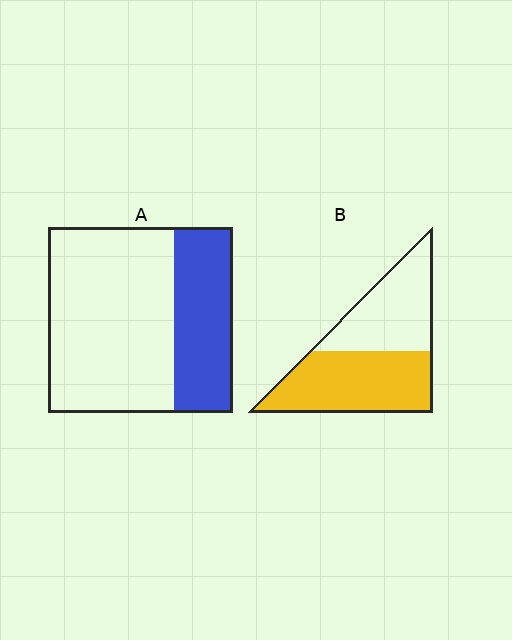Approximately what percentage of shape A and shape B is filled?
A is approximately 30% and B is approximately 55%.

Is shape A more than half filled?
No.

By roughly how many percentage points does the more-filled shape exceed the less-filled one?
By roughly 25 percentage points (B over A).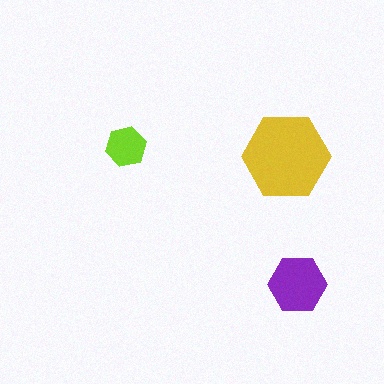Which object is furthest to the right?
The purple hexagon is rightmost.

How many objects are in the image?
There are 3 objects in the image.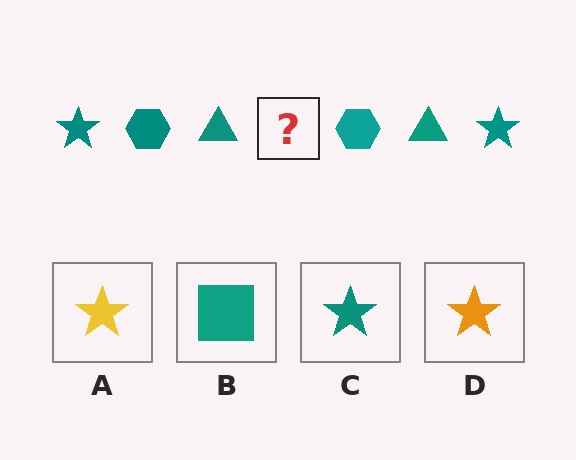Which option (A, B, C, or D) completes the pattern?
C.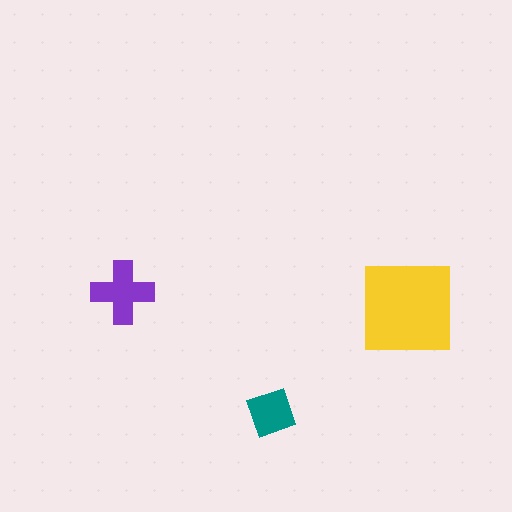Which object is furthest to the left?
The purple cross is leftmost.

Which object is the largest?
The yellow square.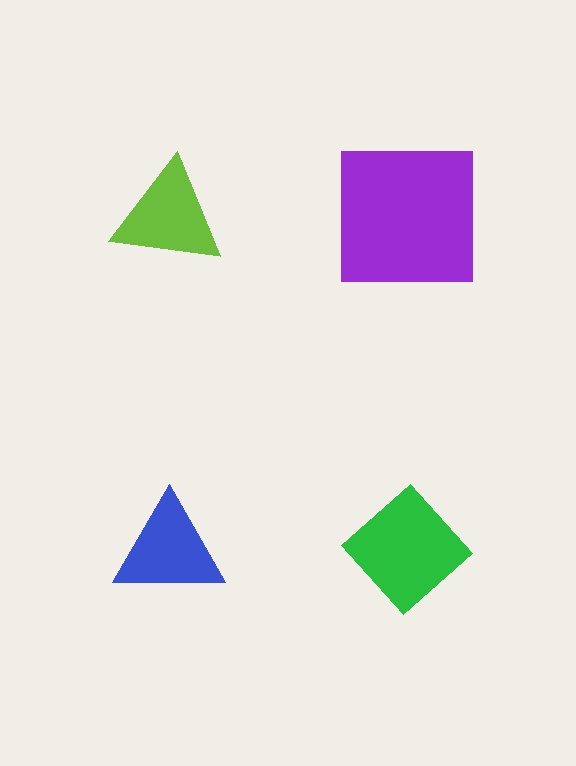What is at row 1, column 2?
A purple square.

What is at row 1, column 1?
A lime triangle.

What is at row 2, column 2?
A green diamond.